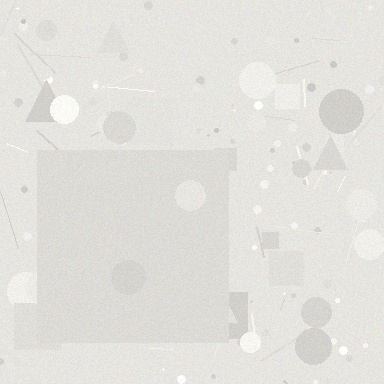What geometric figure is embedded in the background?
A square is embedded in the background.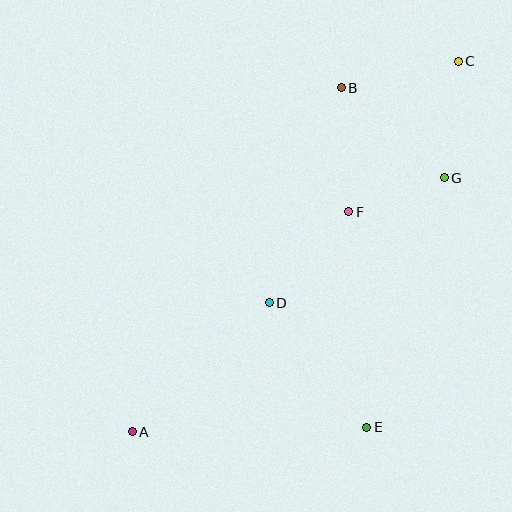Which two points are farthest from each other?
Points A and C are farthest from each other.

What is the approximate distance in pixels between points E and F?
The distance between E and F is approximately 216 pixels.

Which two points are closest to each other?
Points F and G are closest to each other.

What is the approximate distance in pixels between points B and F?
The distance between B and F is approximately 124 pixels.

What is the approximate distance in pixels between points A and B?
The distance between A and B is approximately 402 pixels.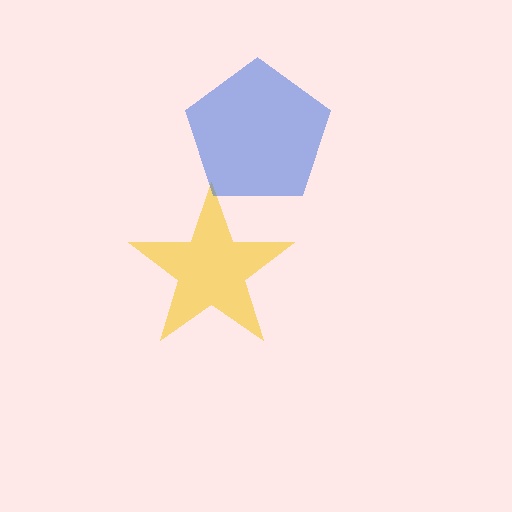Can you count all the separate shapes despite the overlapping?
Yes, there are 2 separate shapes.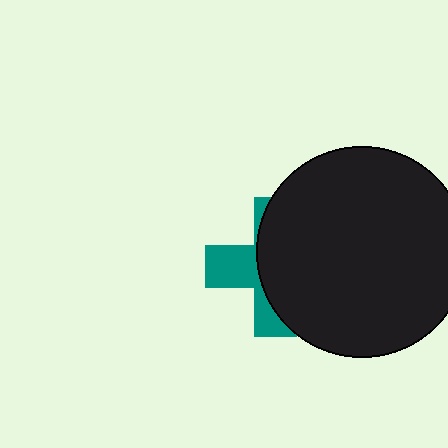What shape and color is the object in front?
The object in front is a black circle.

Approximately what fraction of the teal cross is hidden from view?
Roughly 63% of the teal cross is hidden behind the black circle.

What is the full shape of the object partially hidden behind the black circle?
The partially hidden object is a teal cross.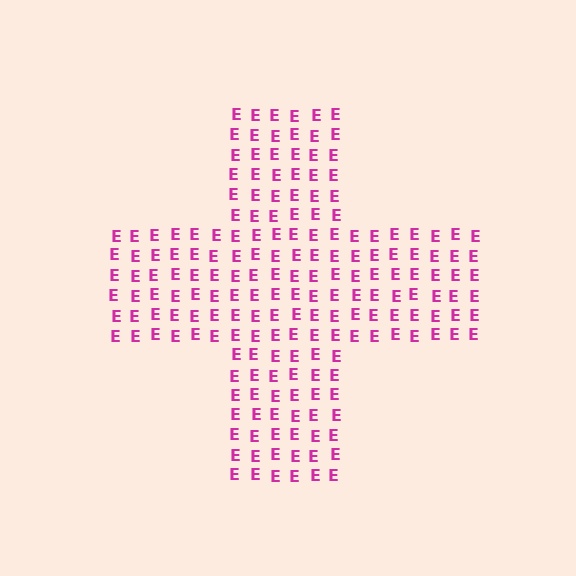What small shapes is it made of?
It is made of small letter E's.